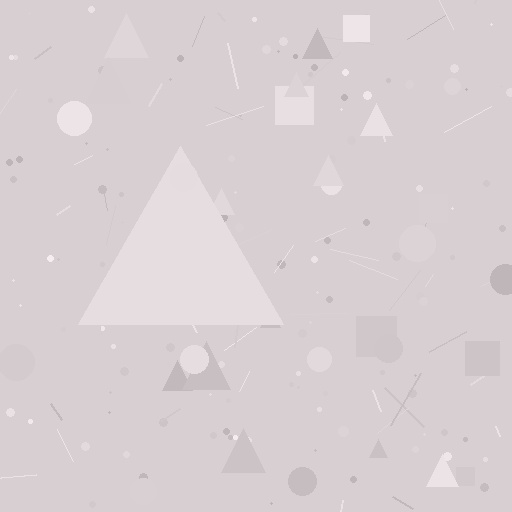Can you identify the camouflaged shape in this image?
The camouflaged shape is a triangle.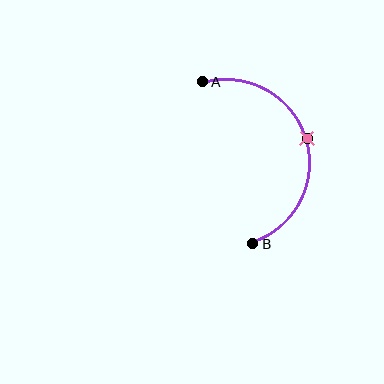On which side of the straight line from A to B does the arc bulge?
The arc bulges to the right of the straight line connecting A and B.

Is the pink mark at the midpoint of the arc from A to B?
Yes. The pink mark lies on the arc at equal arc-length from both A and B — it is the arc midpoint.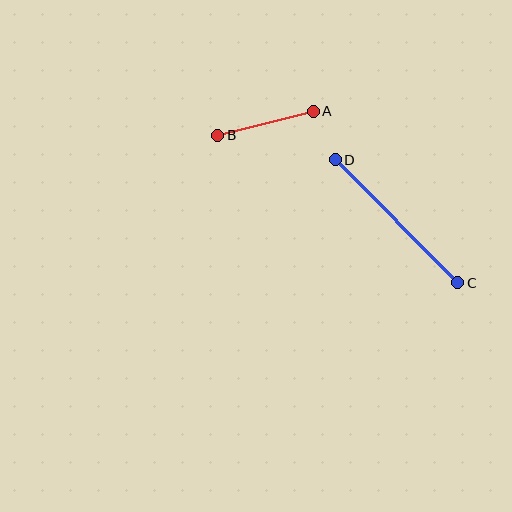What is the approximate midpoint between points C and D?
The midpoint is at approximately (396, 221) pixels.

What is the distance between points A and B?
The distance is approximately 98 pixels.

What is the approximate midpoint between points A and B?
The midpoint is at approximately (266, 123) pixels.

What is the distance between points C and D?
The distance is approximately 173 pixels.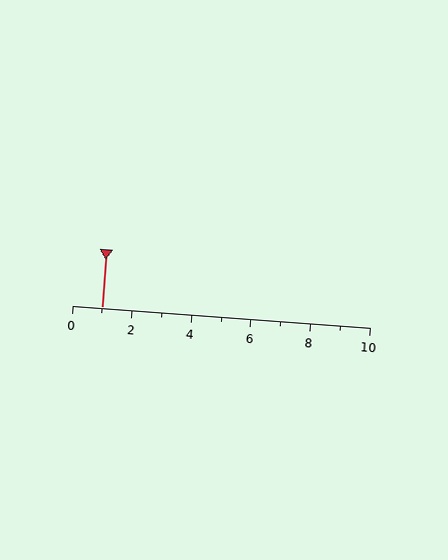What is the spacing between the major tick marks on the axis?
The major ticks are spaced 2 apart.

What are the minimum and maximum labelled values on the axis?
The axis runs from 0 to 10.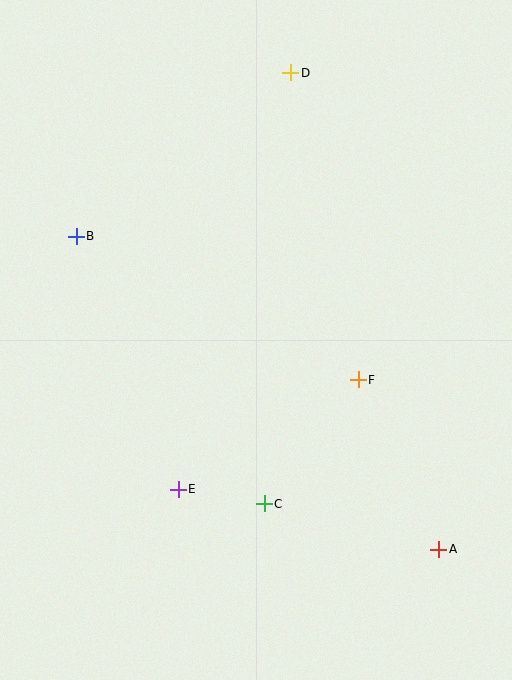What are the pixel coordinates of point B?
Point B is at (76, 236).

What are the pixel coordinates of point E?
Point E is at (178, 489).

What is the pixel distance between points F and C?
The distance between F and C is 156 pixels.